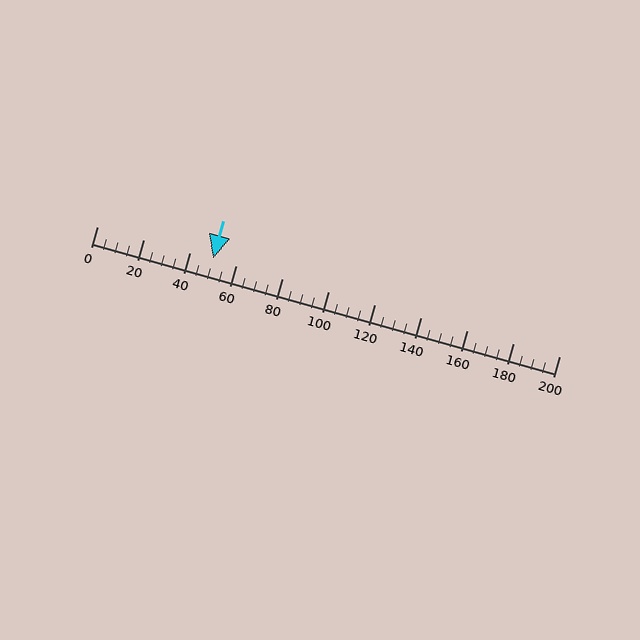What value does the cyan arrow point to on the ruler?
The cyan arrow points to approximately 50.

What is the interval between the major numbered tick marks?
The major tick marks are spaced 20 units apart.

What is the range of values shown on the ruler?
The ruler shows values from 0 to 200.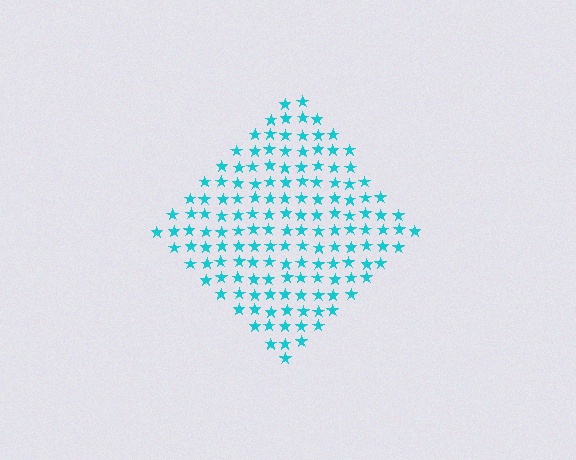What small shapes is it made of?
It is made of small stars.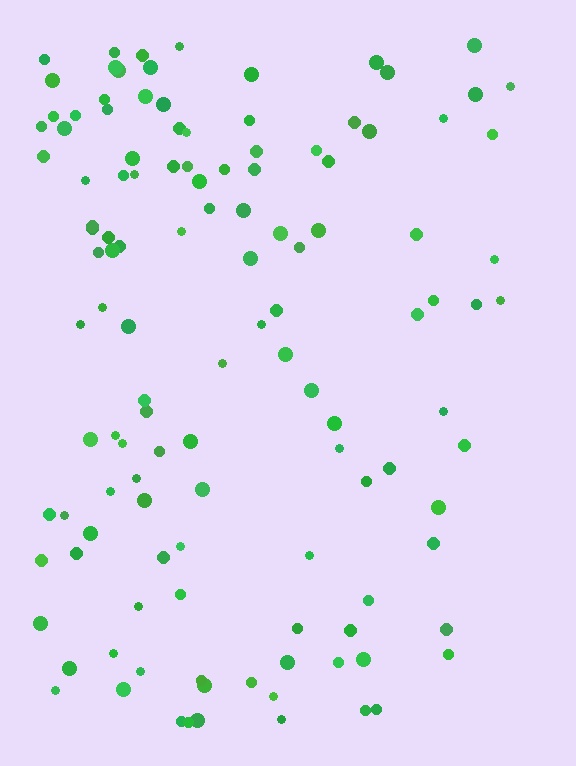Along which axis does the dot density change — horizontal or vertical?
Horizontal.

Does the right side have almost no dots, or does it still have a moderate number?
Still a moderate number, just noticeably fewer than the left.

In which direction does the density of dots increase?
From right to left, with the left side densest.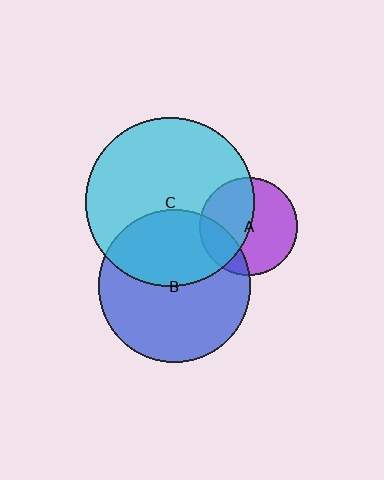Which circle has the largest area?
Circle C (cyan).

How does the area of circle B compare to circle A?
Approximately 2.4 times.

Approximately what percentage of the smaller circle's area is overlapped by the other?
Approximately 40%.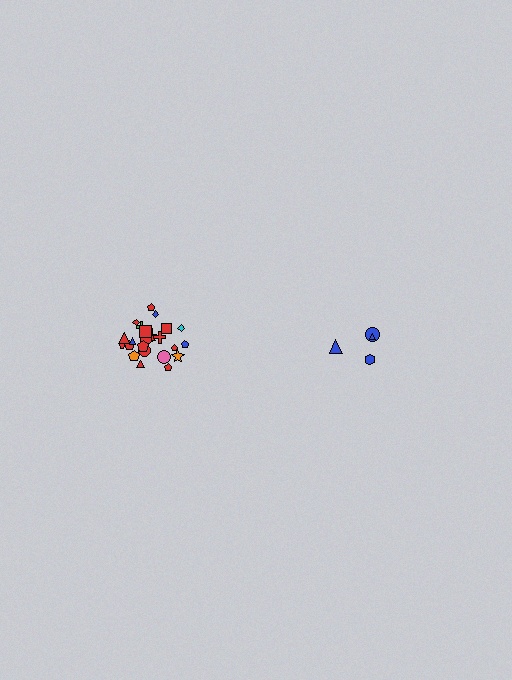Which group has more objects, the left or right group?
The left group.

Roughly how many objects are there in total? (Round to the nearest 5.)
Roughly 30 objects in total.